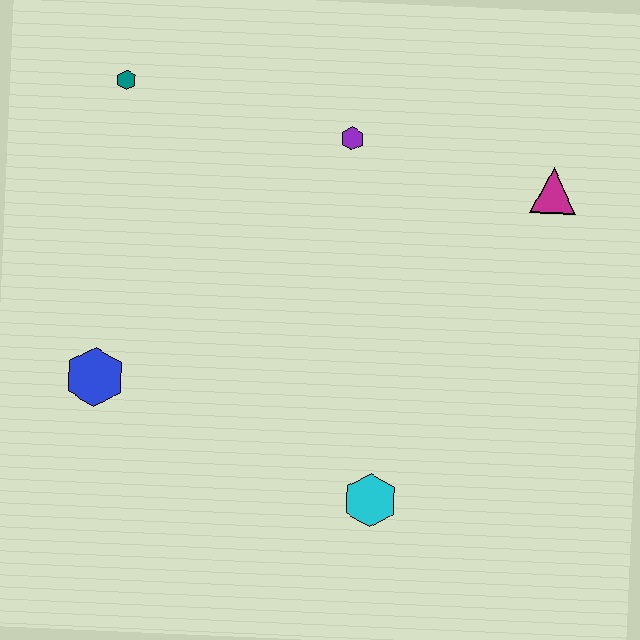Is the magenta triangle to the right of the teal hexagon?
Yes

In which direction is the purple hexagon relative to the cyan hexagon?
The purple hexagon is above the cyan hexagon.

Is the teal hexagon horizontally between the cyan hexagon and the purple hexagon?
No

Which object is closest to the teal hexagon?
The purple hexagon is closest to the teal hexagon.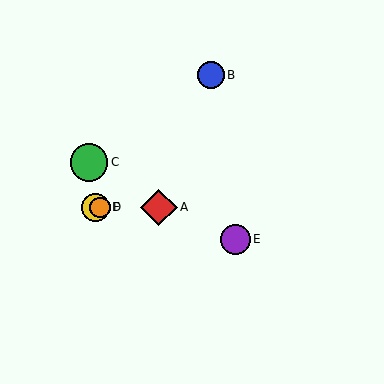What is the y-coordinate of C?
Object C is at y≈162.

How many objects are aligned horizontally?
3 objects (A, D, F) are aligned horizontally.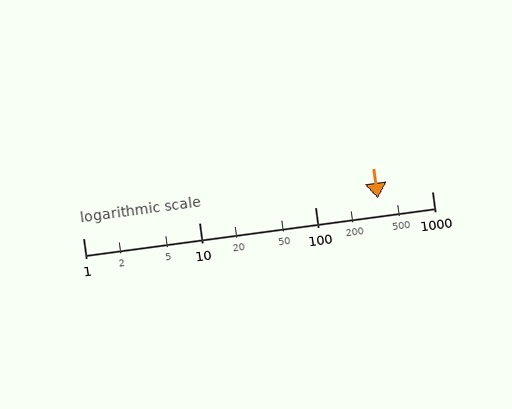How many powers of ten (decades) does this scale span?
The scale spans 3 decades, from 1 to 1000.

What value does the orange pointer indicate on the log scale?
The pointer indicates approximately 340.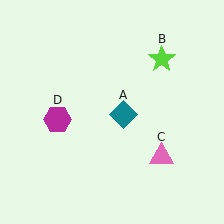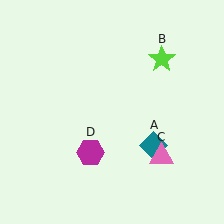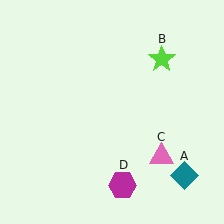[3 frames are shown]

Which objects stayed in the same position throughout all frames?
Lime star (object B) and pink triangle (object C) remained stationary.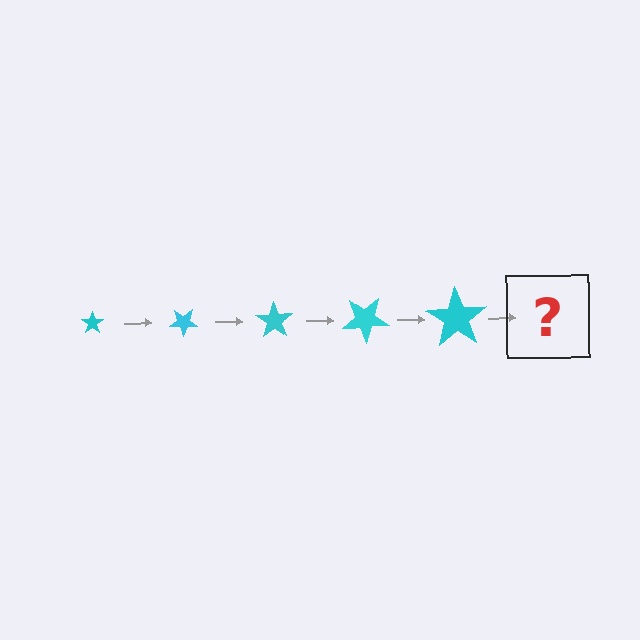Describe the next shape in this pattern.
It should be a star, larger than the previous one and rotated 175 degrees from the start.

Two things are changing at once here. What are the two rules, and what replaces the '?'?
The two rules are that the star grows larger each step and it rotates 35 degrees each step. The '?' should be a star, larger than the previous one and rotated 175 degrees from the start.